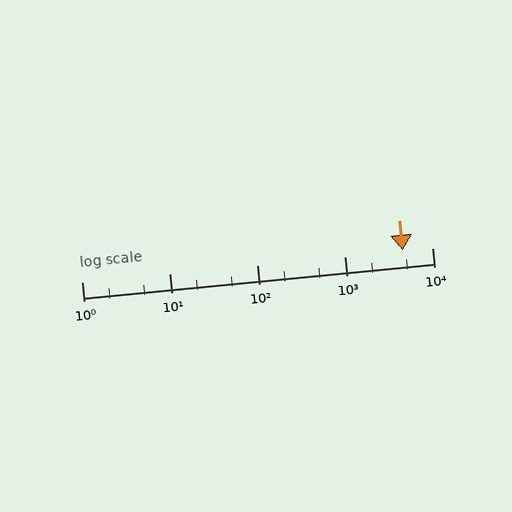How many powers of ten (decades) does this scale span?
The scale spans 4 decades, from 1 to 10000.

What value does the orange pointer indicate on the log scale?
The pointer indicates approximately 4600.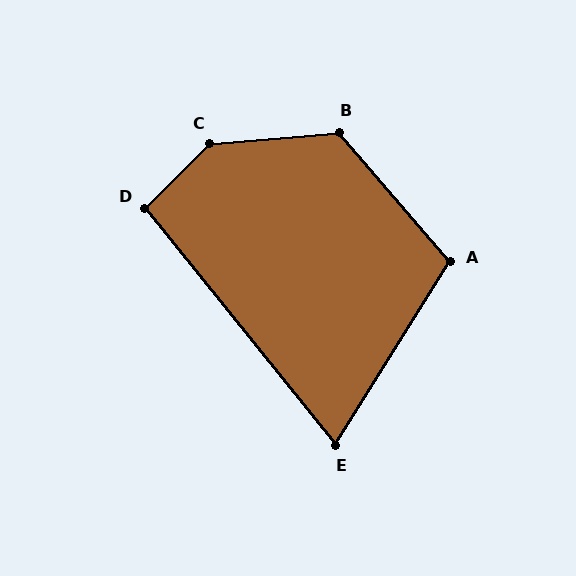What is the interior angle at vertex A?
Approximately 108 degrees (obtuse).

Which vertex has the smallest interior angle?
E, at approximately 71 degrees.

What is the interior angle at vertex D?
Approximately 96 degrees (obtuse).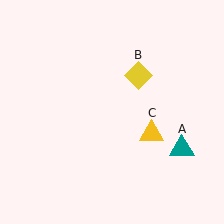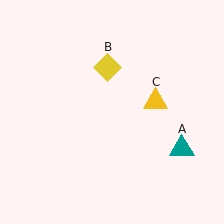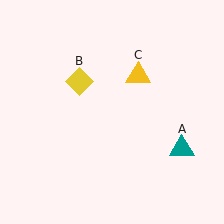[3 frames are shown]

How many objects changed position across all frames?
2 objects changed position: yellow diamond (object B), yellow triangle (object C).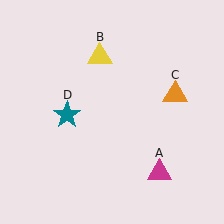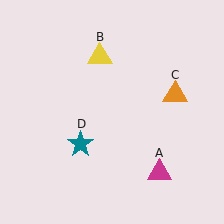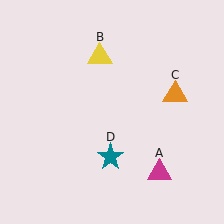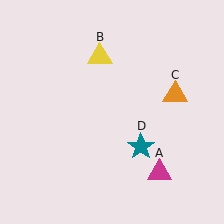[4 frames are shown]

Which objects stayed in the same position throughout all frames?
Magenta triangle (object A) and yellow triangle (object B) and orange triangle (object C) remained stationary.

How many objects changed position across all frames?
1 object changed position: teal star (object D).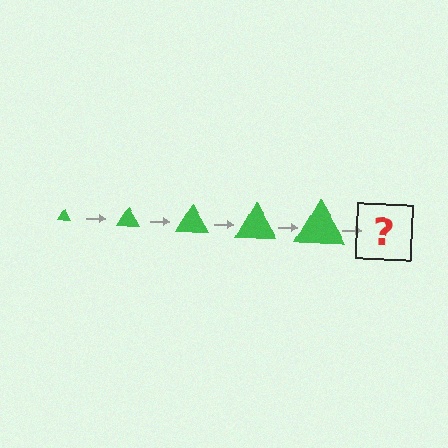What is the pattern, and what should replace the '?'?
The pattern is that the triangle gets progressively larger each step. The '?' should be a green triangle, larger than the previous one.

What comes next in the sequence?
The next element should be a green triangle, larger than the previous one.